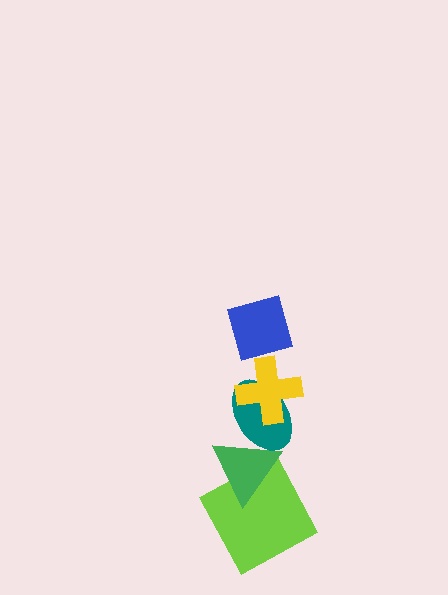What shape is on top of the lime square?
The green triangle is on top of the lime square.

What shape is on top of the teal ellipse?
The yellow cross is on top of the teal ellipse.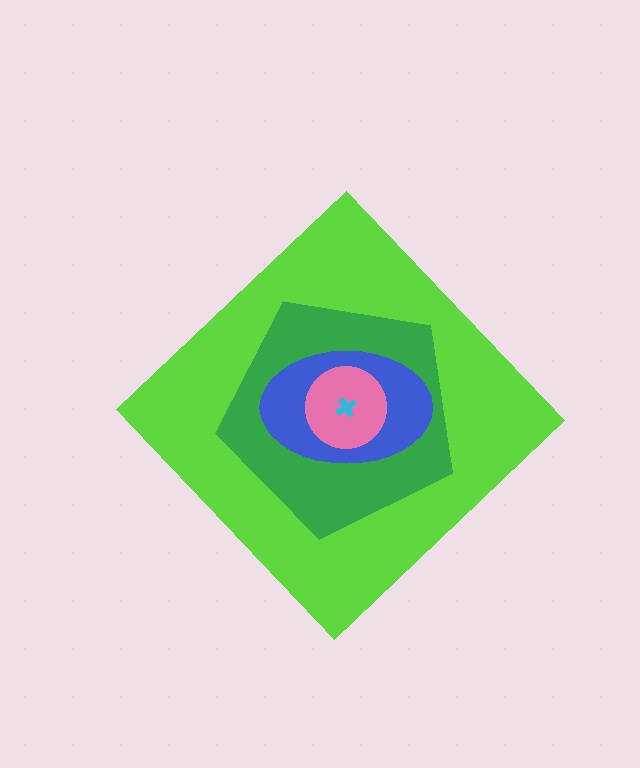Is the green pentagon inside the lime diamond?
Yes.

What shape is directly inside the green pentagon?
The blue ellipse.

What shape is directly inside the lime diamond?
The green pentagon.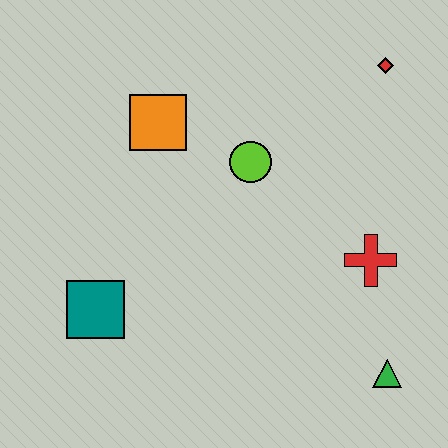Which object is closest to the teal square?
The orange square is closest to the teal square.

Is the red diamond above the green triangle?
Yes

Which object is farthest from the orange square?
The green triangle is farthest from the orange square.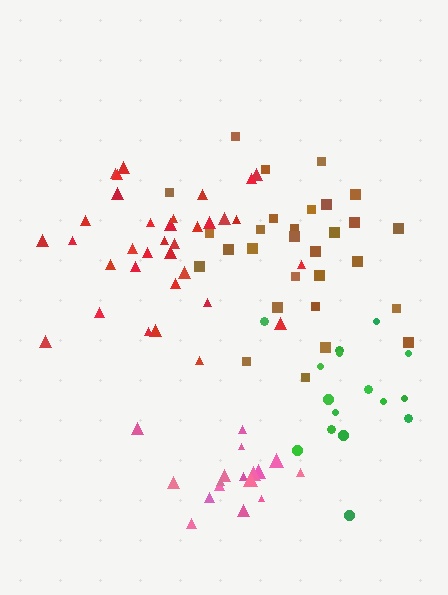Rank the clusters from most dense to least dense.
red, pink, green, brown.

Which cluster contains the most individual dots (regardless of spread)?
Red (34).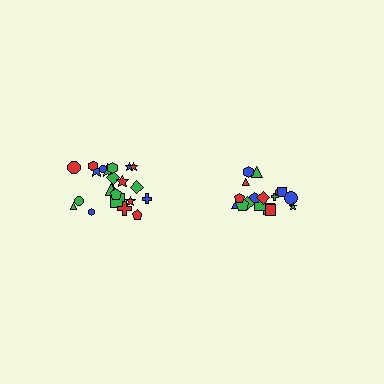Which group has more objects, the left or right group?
The left group.